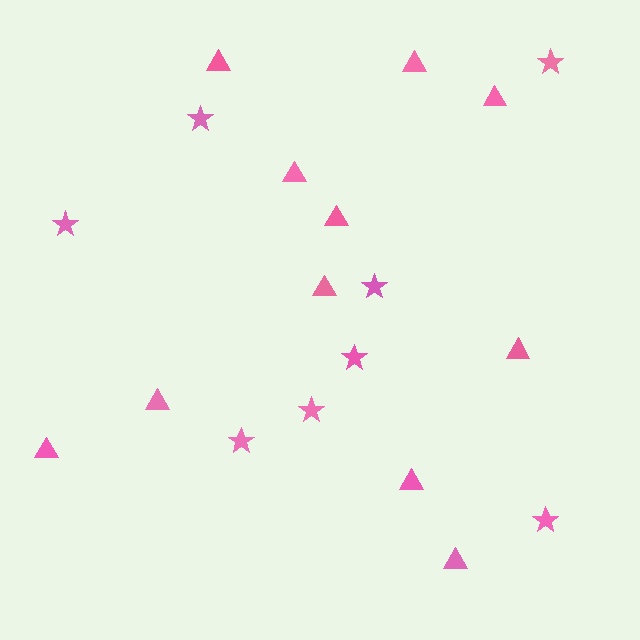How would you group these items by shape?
There are 2 groups: one group of stars (8) and one group of triangles (11).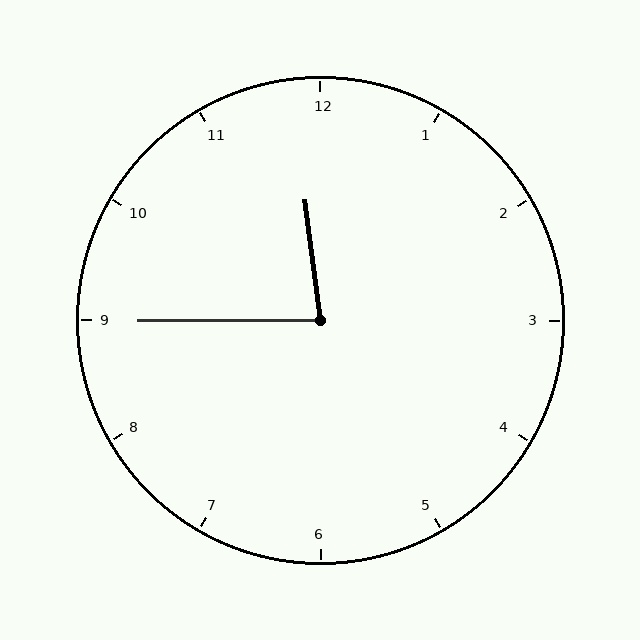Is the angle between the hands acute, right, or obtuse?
It is acute.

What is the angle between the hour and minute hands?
Approximately 82 degrees.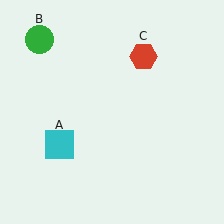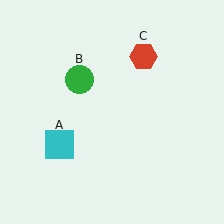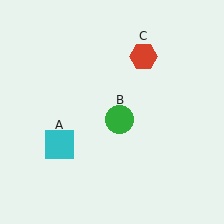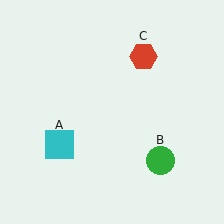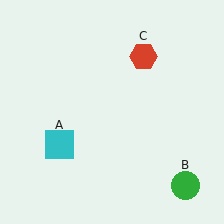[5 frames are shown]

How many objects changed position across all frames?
1 object changed position: green circle (object B).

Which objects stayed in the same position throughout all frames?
Cyan square (object A) and red hexagon (object C) remained stationary.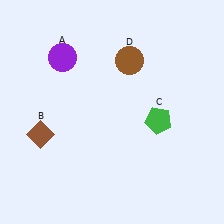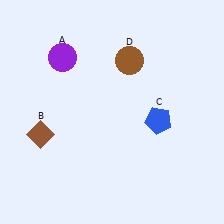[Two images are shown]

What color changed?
The pentagon (C) changed from green in Image 1 to blue in Image 2.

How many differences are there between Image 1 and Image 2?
There is 1 difference between the two images.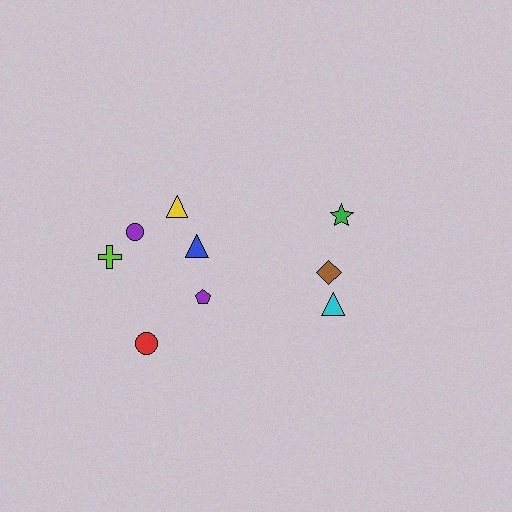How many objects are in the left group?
There are 6 objects.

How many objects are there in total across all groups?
There are 9 objects.